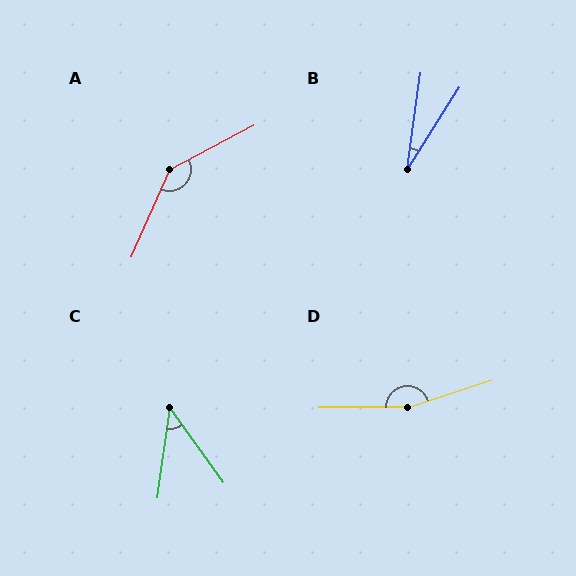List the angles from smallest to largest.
B (25°), C (43°), A (142°), D (162°).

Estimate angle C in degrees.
Approximately 43 degrees.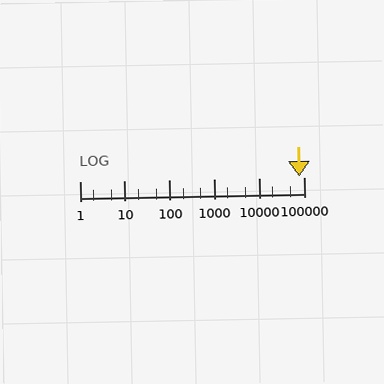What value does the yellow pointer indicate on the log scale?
The pointer indicates approximately 81000.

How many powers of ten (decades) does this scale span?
The scale spans 5 decades, from 1 to 100000.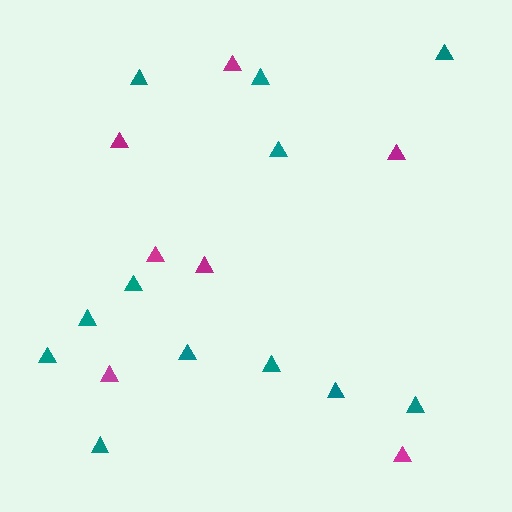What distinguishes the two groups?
There are 2 groups: one group of magenta triangles (7) and one group of teal triangles (12).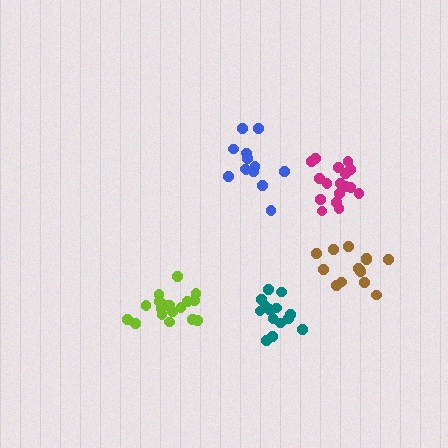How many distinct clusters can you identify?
There are 5 distinct clusters.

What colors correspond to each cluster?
The clusters are colored: lime, magenta, teal, brown, blue.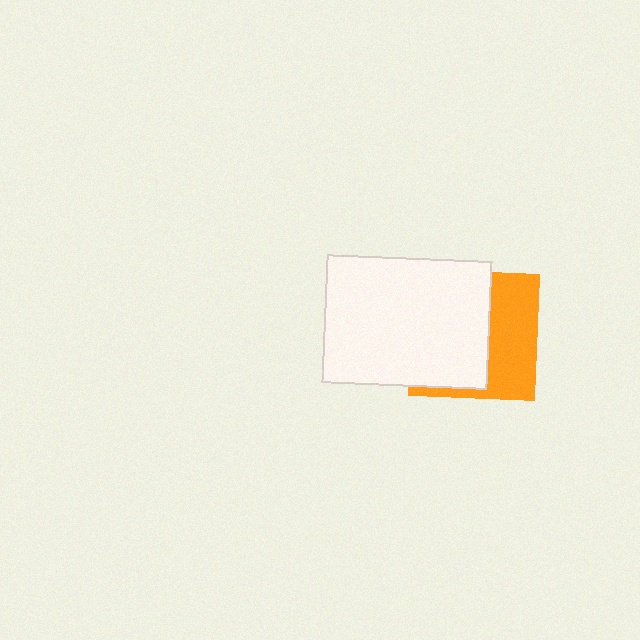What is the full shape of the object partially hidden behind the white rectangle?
The partially hidden object is an orange square.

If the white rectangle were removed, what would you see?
You would see the complete orange square.